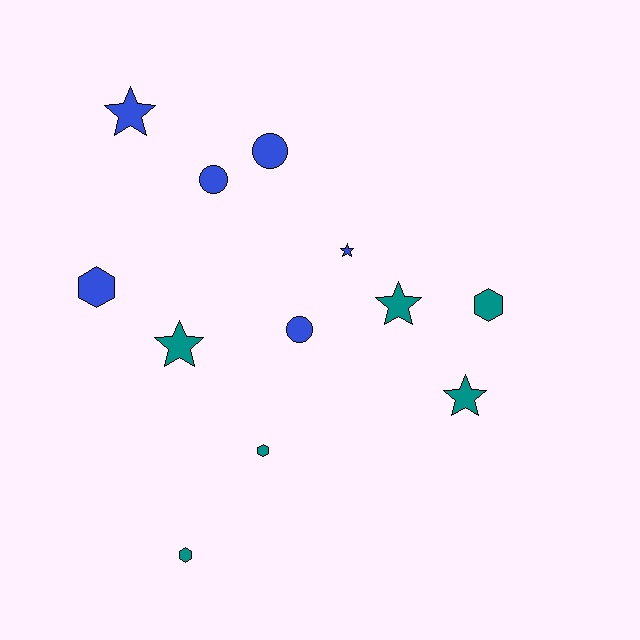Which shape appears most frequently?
Star, with 5 objects.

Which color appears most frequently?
Teal, with 6 objects.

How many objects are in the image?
There are 12 objects.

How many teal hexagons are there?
There are 3 teal hexagons.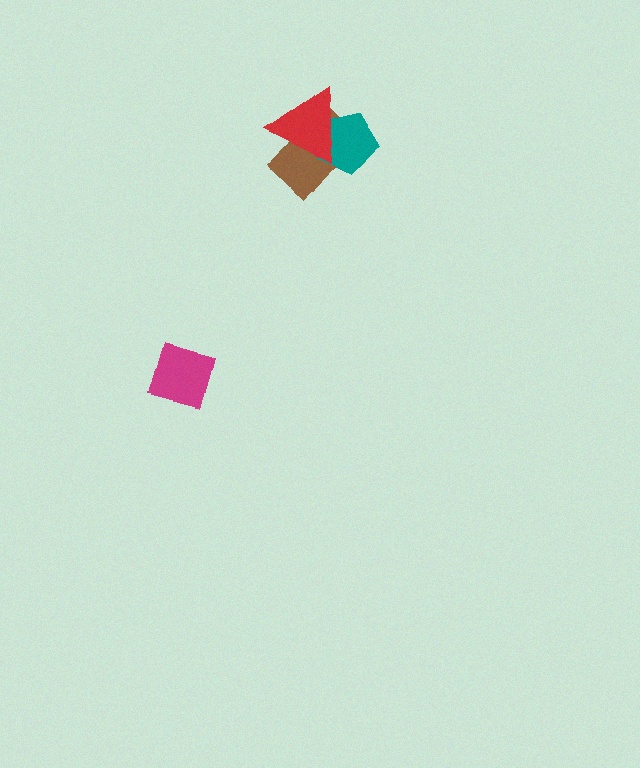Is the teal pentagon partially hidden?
Yes, it is partially covered by another shape.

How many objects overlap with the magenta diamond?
0 objects overlap with the magenta diamond.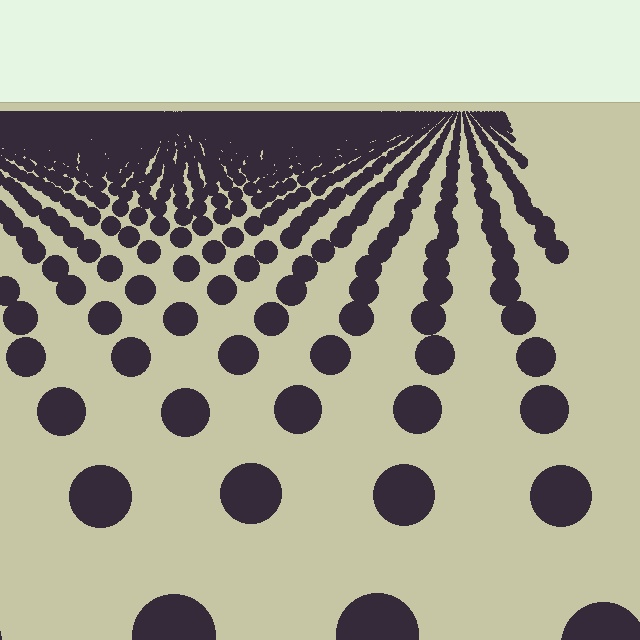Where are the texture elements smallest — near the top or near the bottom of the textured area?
Near the top.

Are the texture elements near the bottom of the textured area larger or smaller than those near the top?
Larger. Near the bottom, elements are closer to the viewer and appear at a bigger on-screen size.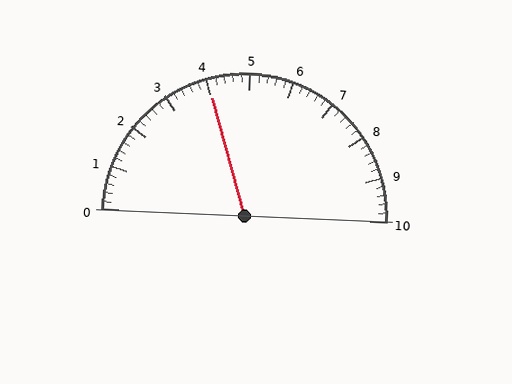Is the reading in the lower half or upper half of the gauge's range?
The reading is in the lower half of the range (0 to 10).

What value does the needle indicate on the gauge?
The needle indicates approximately 4.0.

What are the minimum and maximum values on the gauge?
The gauge ranges from 0 to 10.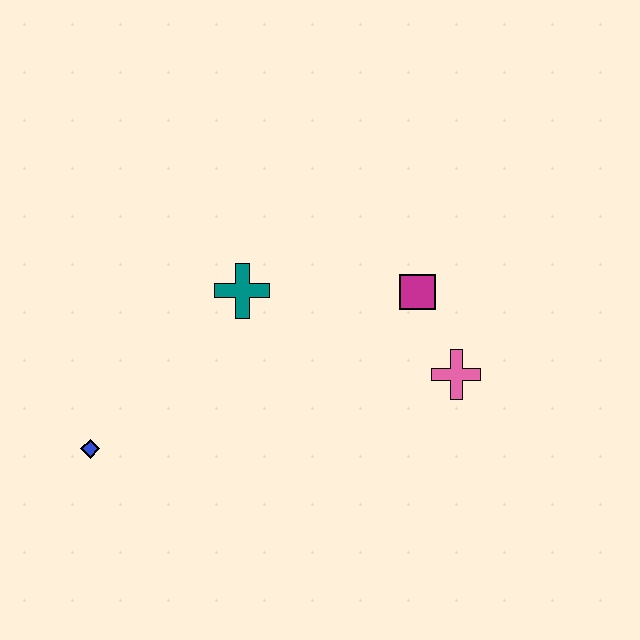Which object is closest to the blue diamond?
The teal cross is closest to the blue diamond.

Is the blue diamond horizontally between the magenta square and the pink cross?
No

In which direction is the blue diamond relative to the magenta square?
The blue diamond is to the left of the magenta square.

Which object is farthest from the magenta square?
The blue diamond is farthest from the magenta square.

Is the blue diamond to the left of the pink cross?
Yes